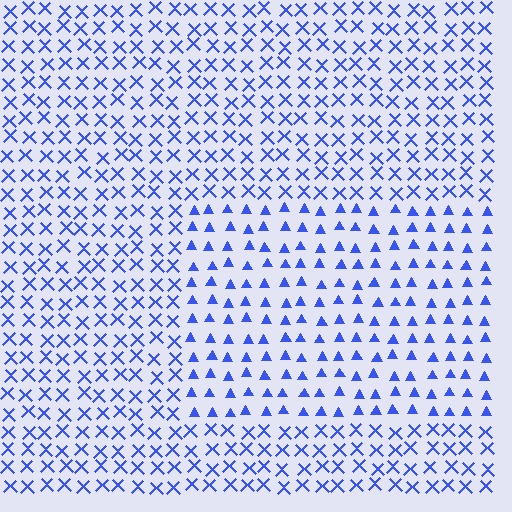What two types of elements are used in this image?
The image uses triangles inside the rectangle region and X marks outside it.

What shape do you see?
I see a rectangle.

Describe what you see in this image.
The image is filled with small blue elements arranged in a uniform grid. A rectangle-shaped region contains triangles, while the surrounding area contains X marks. The boundary is defined purely by the change in element shape.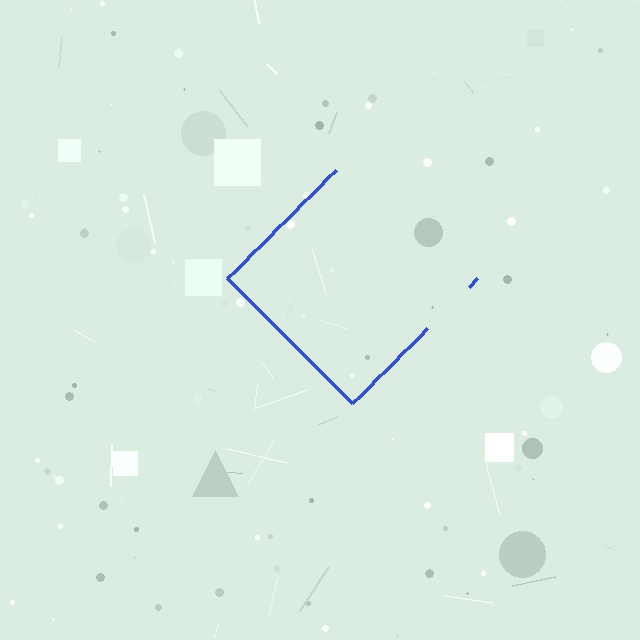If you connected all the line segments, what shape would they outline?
They would outline a diamond.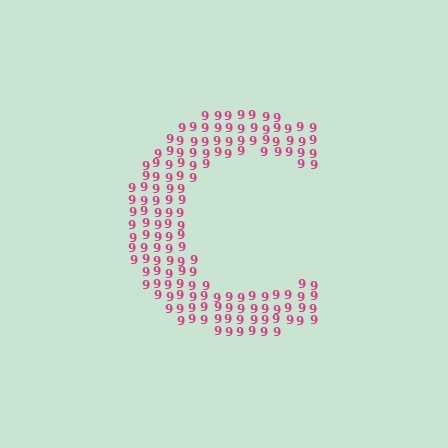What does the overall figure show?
The overall figure shows the letter C.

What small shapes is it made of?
It is made of small digit 9's.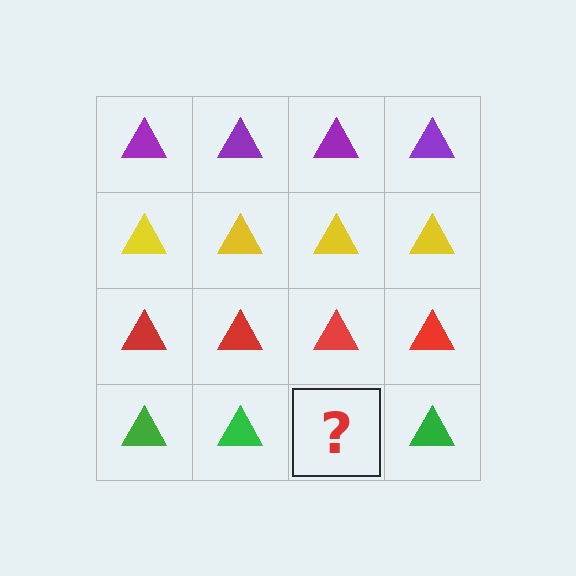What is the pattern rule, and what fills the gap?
The rule is that each row has a consistent color. The gap should be filled with a green triangle.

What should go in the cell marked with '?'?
The missing cell should contain a green triangle.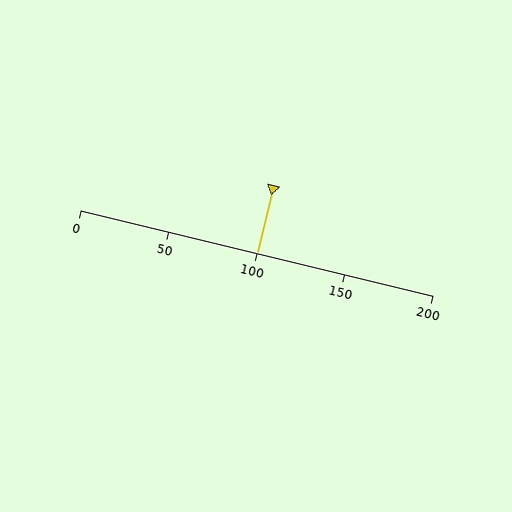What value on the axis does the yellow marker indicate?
The marker indicates approximately 100.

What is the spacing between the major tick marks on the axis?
The major ticks are spaced 50 apart.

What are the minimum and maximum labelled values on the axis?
The axis runs from 0 to 200.